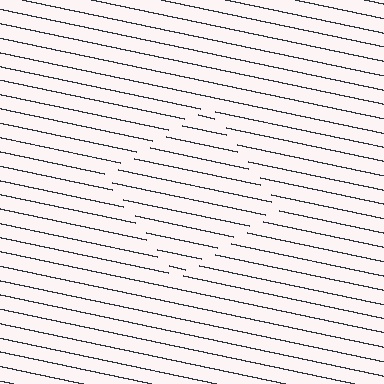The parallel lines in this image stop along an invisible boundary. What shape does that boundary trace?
An illusory square. The interior of the shape contains the same grating, shifted by half a period — the contour is defined by the phase discontinuity where line-ends from the inner and outer gratings abut.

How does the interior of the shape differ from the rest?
The interior of the shape contains the same grating, shifted by half a period — the contour is defined by the phase discontinuity where line-ends from the inner and outer gratings abut.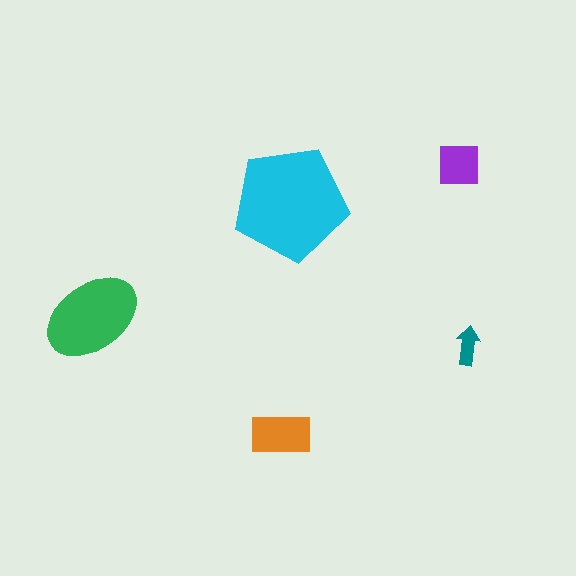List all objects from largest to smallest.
The cyan pentagon, the green ellipse, the orange rectangle, the purple square, the teal arrow.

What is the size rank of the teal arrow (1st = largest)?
5th.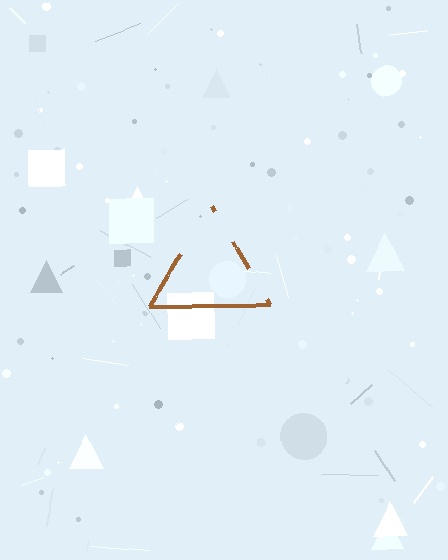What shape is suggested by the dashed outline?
The dashed outline suggests a triangle.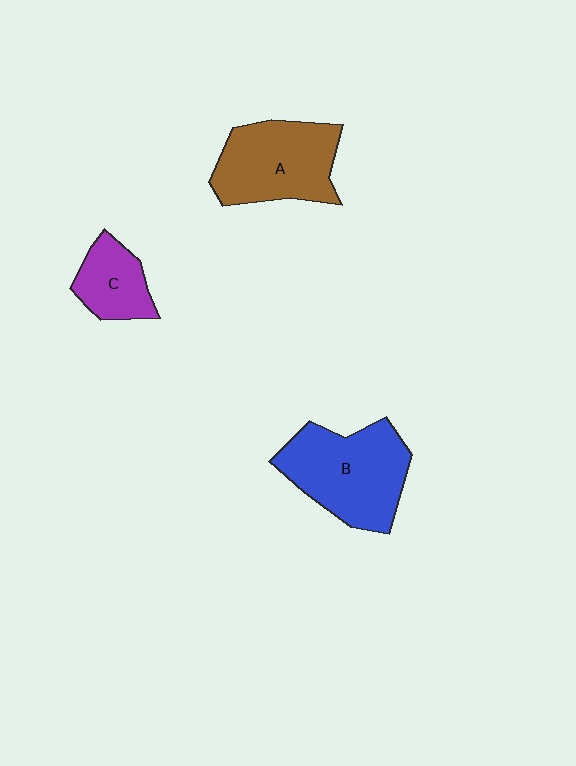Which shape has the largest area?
Shape B (blue).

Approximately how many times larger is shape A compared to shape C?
Approximately 1.8 times.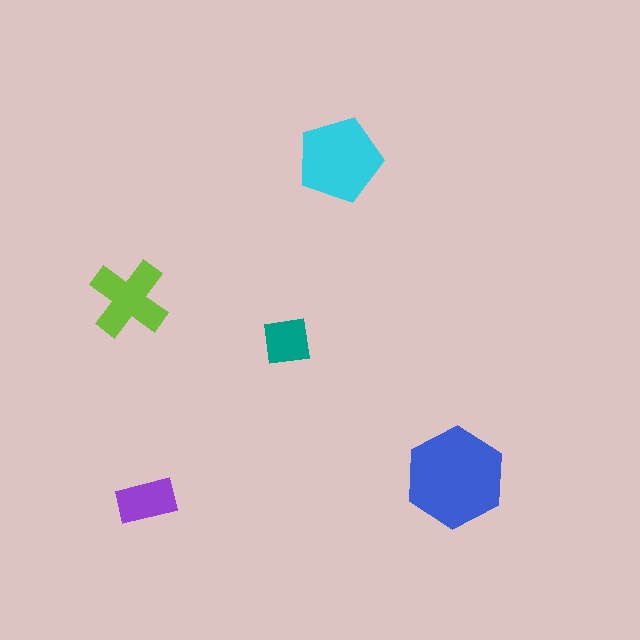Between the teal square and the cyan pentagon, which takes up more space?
The cyan pentagon.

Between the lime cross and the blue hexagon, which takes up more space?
The blue hexagon.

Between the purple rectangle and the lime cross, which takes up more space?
The lime cross.